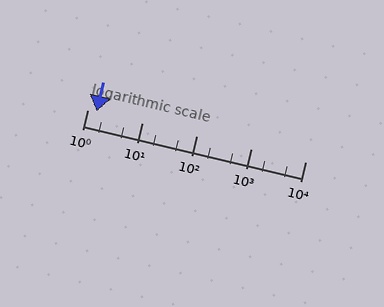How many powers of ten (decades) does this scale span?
The scale spans 4 decades, from 1 to 10000.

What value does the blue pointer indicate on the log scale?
The pointer indicates approximately 1.5.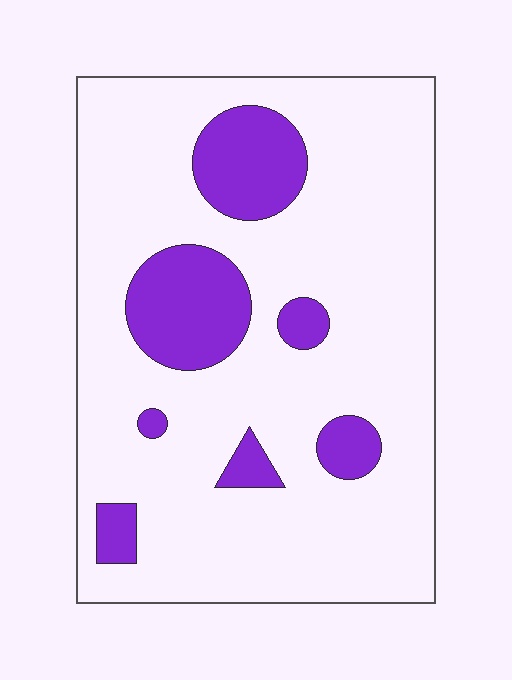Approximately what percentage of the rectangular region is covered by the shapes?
Approximately 20%.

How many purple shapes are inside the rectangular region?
7.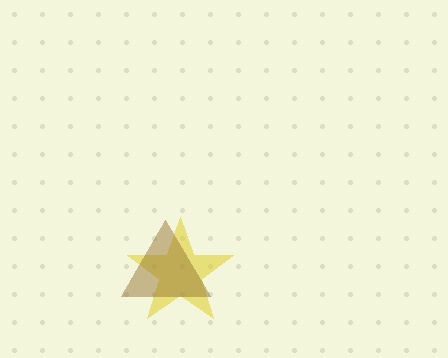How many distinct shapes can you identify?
There are 2 distinct shapes: a yellow star, a brown triangle.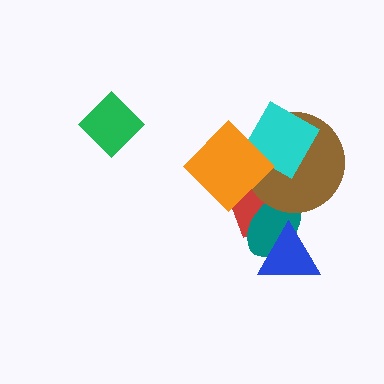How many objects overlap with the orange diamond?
3 objects overlap with the orange diamond.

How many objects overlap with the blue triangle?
2 objects overlap with the blue triangle.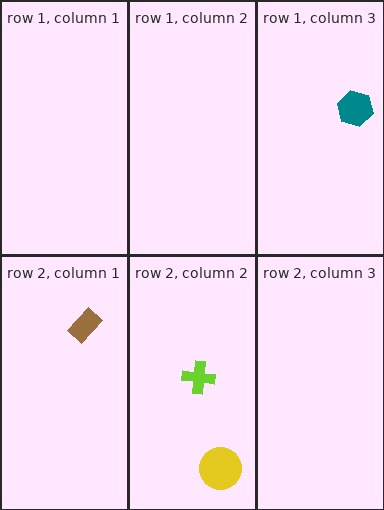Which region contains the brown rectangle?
The row 2, column 1 region.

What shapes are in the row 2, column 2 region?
The yellow circle, the lime cross.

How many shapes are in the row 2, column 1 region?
1.